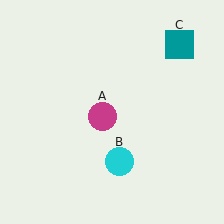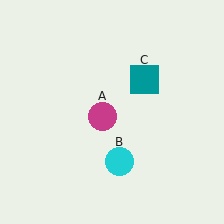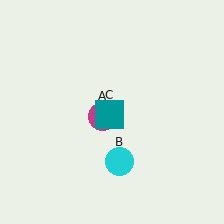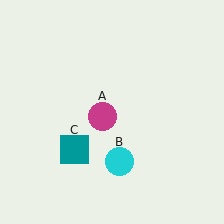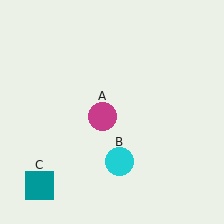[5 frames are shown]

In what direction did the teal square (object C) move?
The teal square (object C) moved down and to the left.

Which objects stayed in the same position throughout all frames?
Magenta circle (object A) and cyan circle (object B) remained stationary.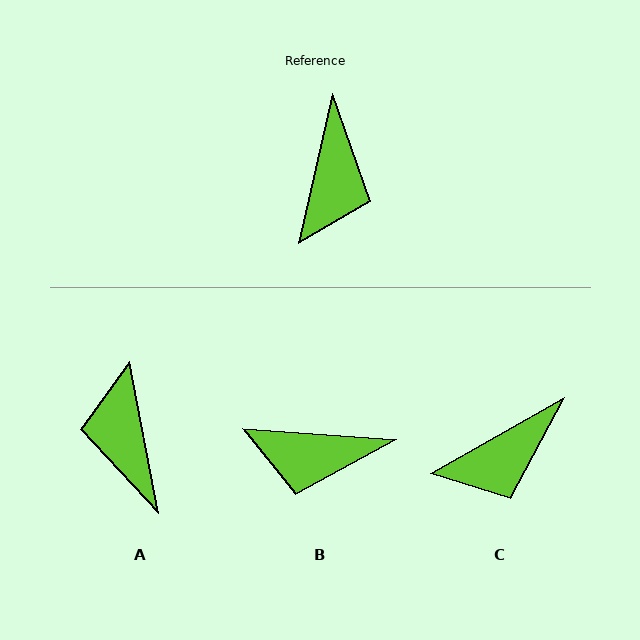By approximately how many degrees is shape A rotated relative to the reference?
Approximately 156 degrees clockwise.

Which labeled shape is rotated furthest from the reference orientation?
A, about 156 degrees away.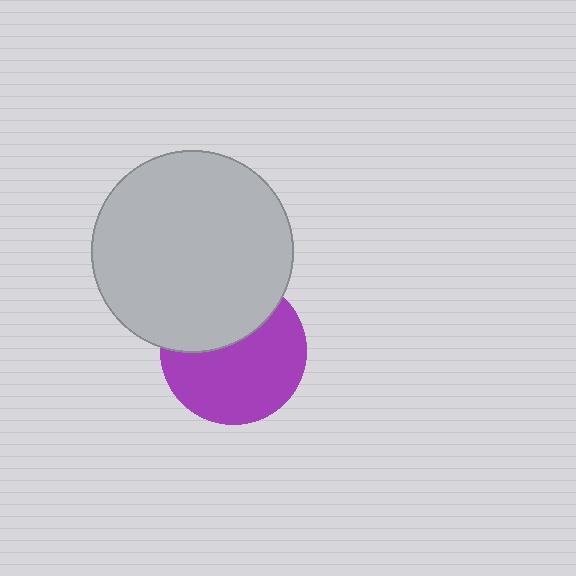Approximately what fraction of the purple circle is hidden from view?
Roughly 37% of the purple circle is hidden behind the light gray circle.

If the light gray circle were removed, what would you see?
You would see the complete purple circle.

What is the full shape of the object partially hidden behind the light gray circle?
The partially hidden object is a purple circle.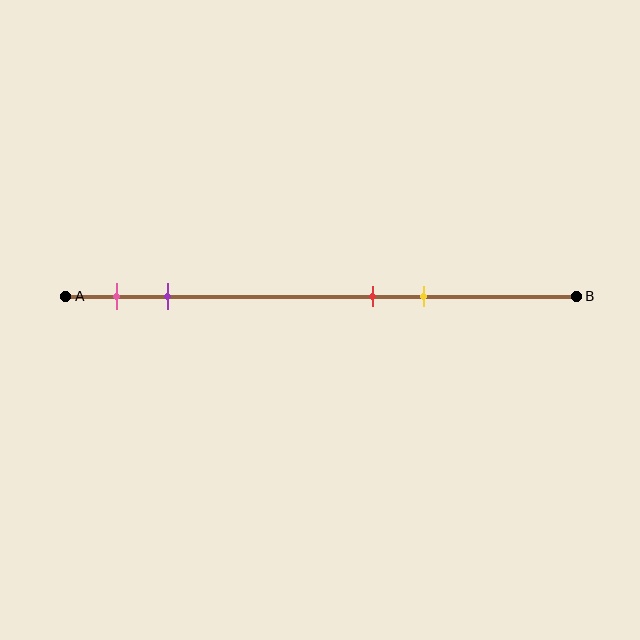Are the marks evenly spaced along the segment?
No, the marks are not evenly spaced.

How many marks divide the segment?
There are 4 marks dividing the segment.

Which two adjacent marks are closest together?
The red and yellow marks are the closest adjacent pair.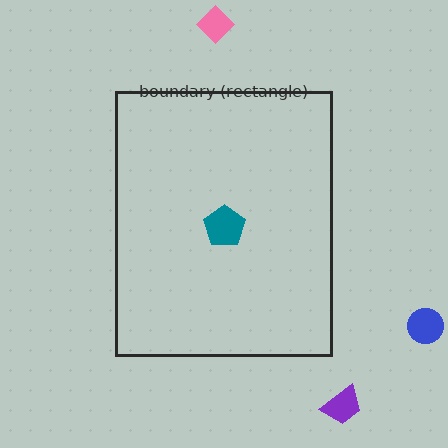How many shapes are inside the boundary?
1 inside, 3 outside.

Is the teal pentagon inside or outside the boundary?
Inside.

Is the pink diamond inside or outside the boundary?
Outside.